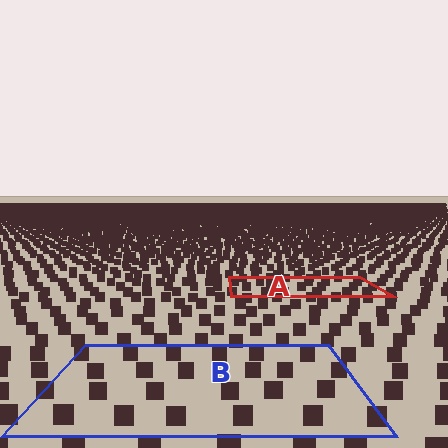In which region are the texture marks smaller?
The texture marks are smaller in region A, because it is farther away.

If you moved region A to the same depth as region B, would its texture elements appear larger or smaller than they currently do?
They would appear larger. At a closer depth, the same texture elements are projected at a bigger on-screen size.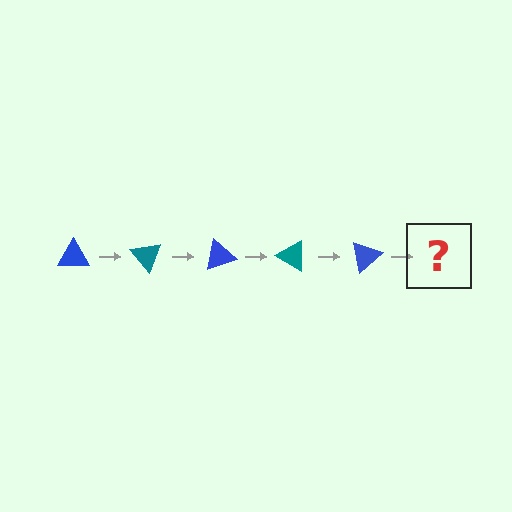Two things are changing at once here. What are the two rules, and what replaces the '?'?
The two rules are that it rotates 50 degrees each step and the color cycles through blue and teal. The '?' should be a teal triangle, rotated 250 degrees from the start.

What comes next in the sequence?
The next element should be a teal triangle, rotated 250 degrees from the start.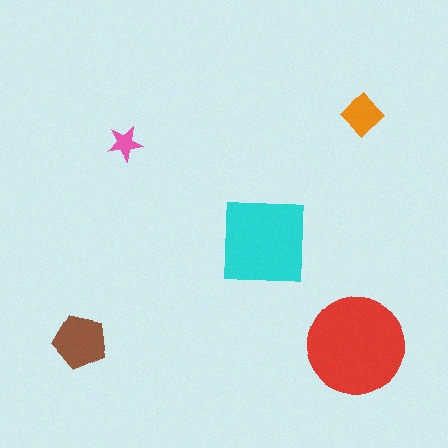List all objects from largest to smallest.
The red circle, the cyan square, the brown pentagon, the orange diamond, the pink star.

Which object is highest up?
The orange diamond is topmost.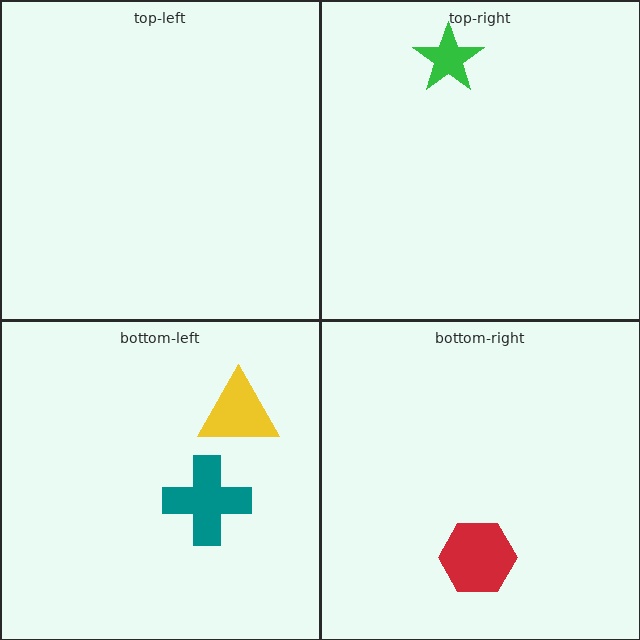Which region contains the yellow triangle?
The bottom-left region.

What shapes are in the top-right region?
The green star.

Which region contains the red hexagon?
The bottom-right region.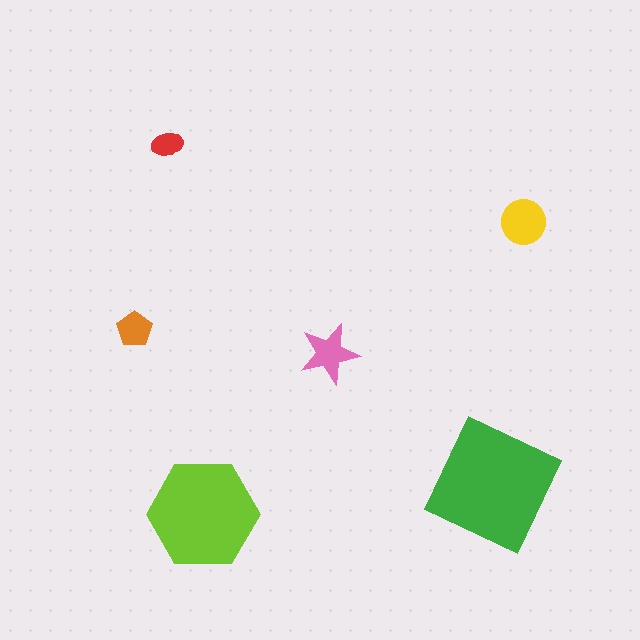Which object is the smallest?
The red ellipse.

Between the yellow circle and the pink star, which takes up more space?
The yellow circle.